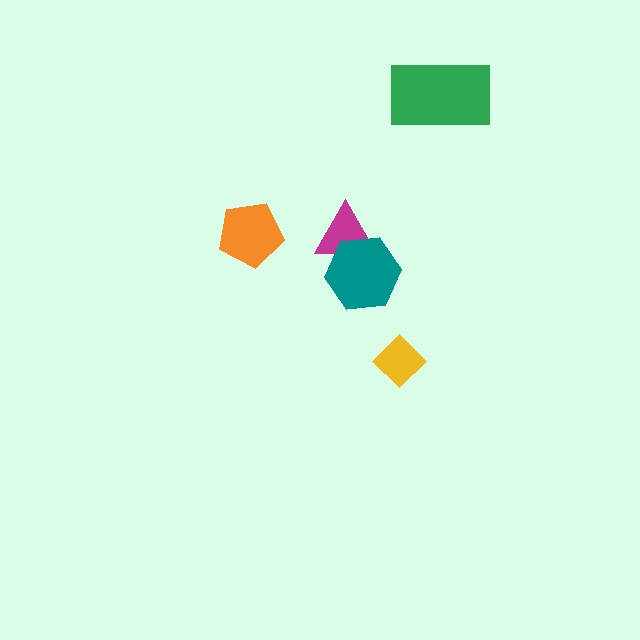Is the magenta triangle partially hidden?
Yes, it is partially covered by another shape.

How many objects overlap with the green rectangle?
0 objects overlap with the green rectangle.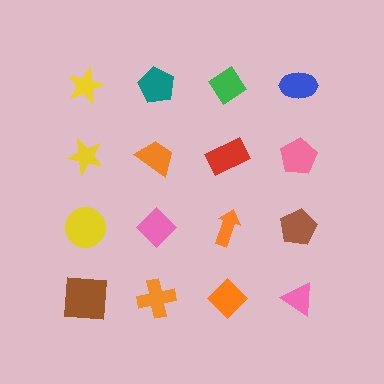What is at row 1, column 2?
A teal pentagon.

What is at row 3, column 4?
A brown pentagon.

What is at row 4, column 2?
An orange cross.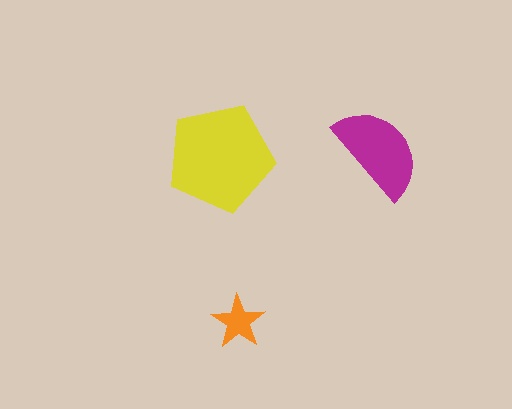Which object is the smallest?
The orange star.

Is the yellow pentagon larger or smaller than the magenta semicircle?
Larger.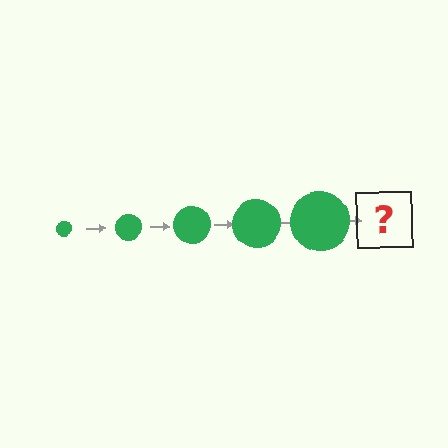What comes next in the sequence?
The next element should be a green circle, larger than the previous one.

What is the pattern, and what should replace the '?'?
The pattern is that the circle gets progressively larger each step. The '?' should be a green circle, larger than the previous one.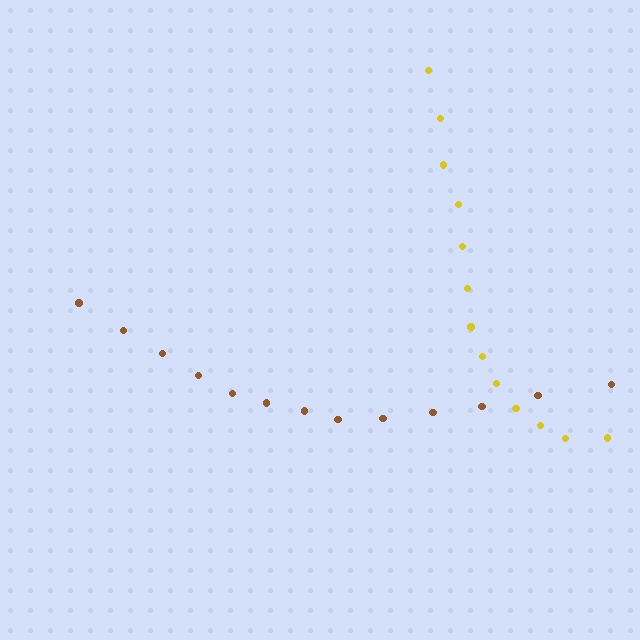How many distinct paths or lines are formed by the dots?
There are 2 distinct paths.